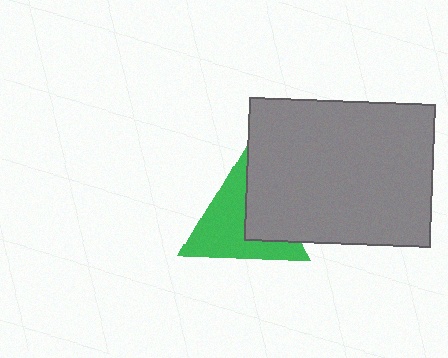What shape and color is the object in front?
The object in front is a gray rectangle.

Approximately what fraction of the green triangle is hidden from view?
Roughly 38% of the green triangle is hidden behind the gray rectangle.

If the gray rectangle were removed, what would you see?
You would see the complete green triangle.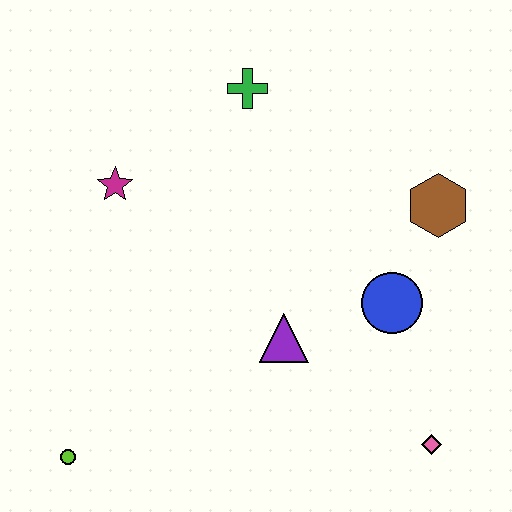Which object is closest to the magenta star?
The green cross is closest to the magenta star.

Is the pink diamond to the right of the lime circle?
Yes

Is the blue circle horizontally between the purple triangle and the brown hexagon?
Yes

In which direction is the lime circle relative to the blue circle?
The lime circle is to the left of the blue circle.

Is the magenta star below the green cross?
Yes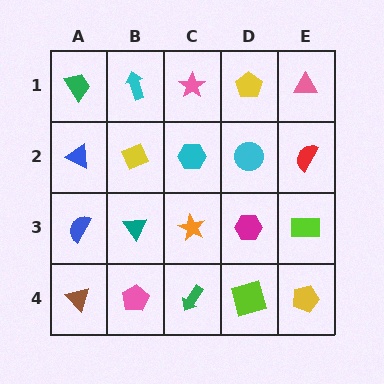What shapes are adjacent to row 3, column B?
A yellow diamond (row 2, column B), a pink pentagon (row 4, column B), a blue semicircle (row 3, column A), an orange star (row 3, column C).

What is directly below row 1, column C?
A cyan hexagon.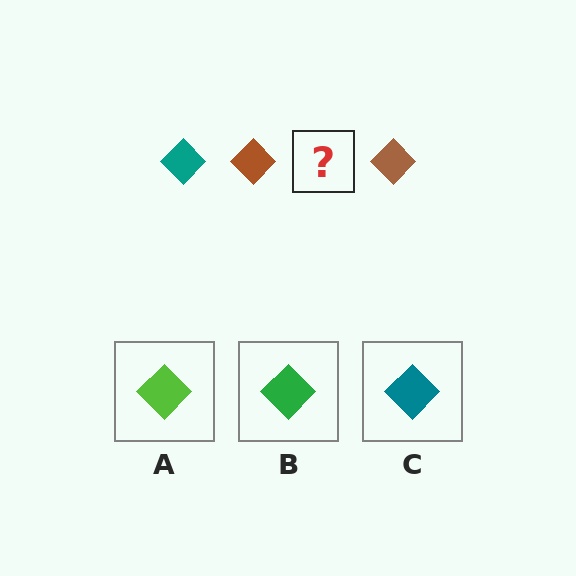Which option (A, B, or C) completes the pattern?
C.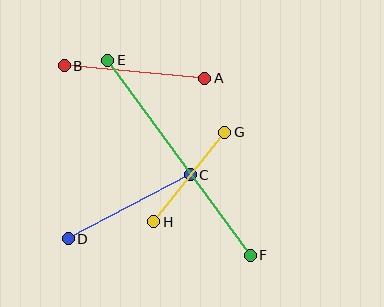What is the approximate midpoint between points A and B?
The midpoint is at approximately (135, 72) pixels.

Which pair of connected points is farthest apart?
Points E and F are farthest apart.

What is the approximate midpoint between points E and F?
The midpoint is at approximately (179, 158) pixels.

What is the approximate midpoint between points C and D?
The midpoint is at approximately (129, 207) pixels.